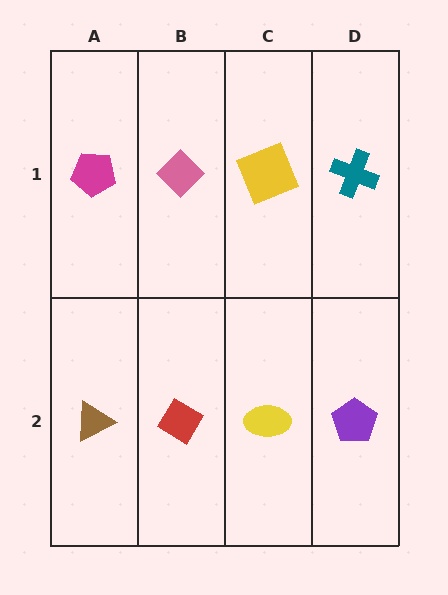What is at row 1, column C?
A yellow square.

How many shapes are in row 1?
4 shapes.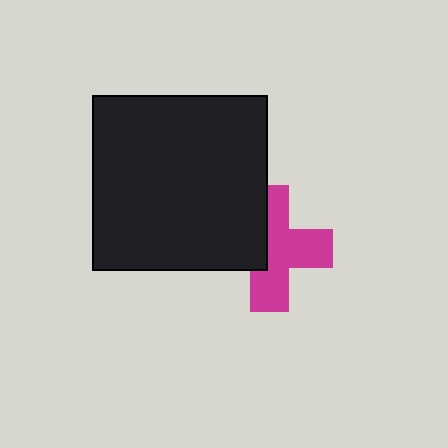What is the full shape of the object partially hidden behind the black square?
The partially hidden object is a magenta cross.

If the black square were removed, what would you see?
You would see the complete magenta cross.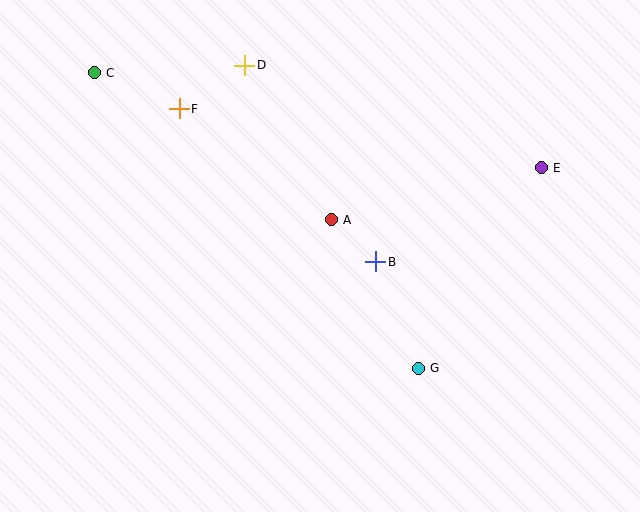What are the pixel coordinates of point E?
Point E is at (541, 168).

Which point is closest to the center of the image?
Point A at (331, 220) is closest to the center.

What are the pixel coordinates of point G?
Point G is at (418, 368).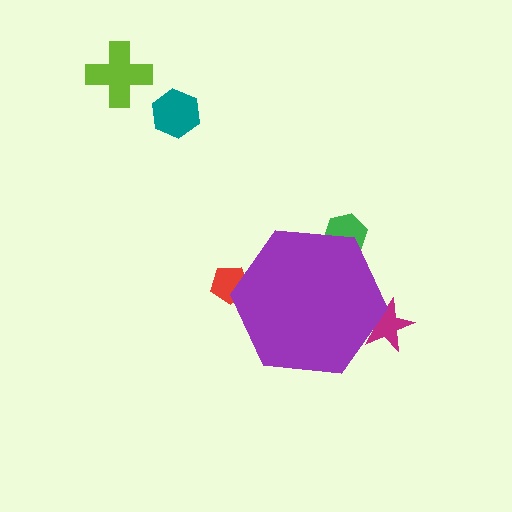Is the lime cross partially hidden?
No, the lime cross is fully visible.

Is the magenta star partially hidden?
Yes, the magenta star is partially hidden behind the purple hexagon.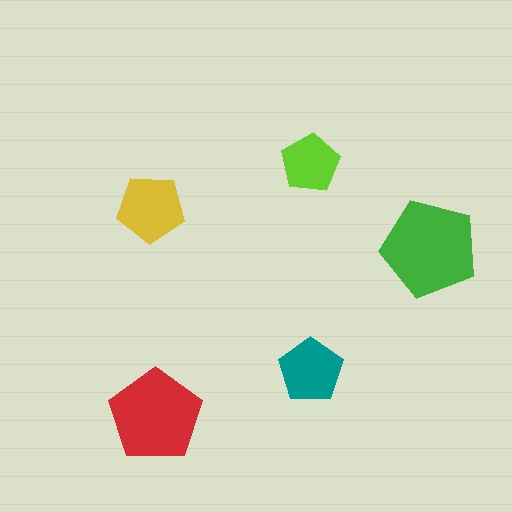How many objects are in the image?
There are 5 objects in the image.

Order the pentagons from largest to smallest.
the green one, the red one, the yellow one, the teal one, the lime one.